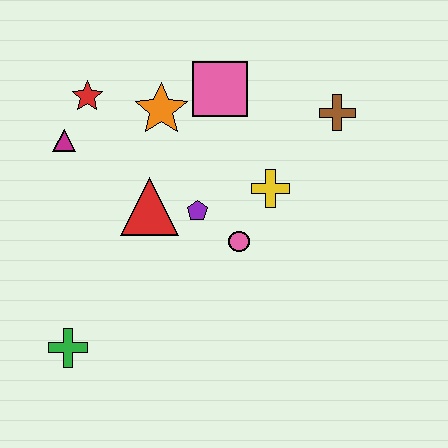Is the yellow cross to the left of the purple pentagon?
No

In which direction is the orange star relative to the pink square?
The orange star is to the left of the pink square.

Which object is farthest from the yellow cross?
The green cross is farthest from the yellow cross.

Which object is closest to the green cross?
The red triangle is closest to the green cross.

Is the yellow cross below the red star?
Yes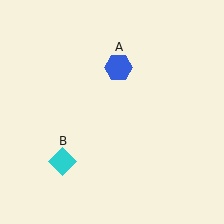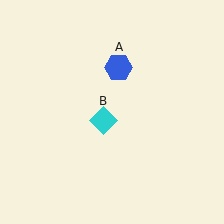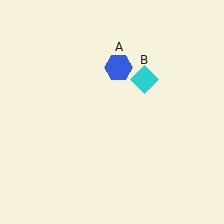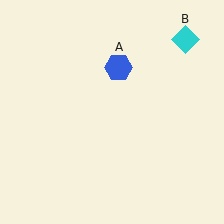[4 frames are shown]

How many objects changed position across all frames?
1 object changed position: cyan diamond (object B).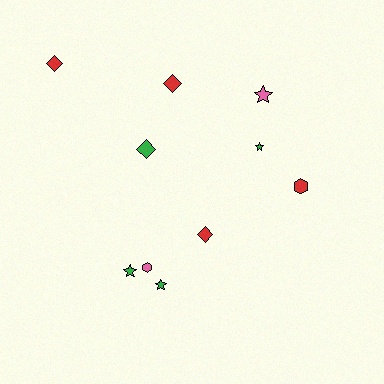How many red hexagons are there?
There is 1 red hexagon.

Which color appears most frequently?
Green, with 4 objects.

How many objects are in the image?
There are 10 objects.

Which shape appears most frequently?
Star, with 4 objects.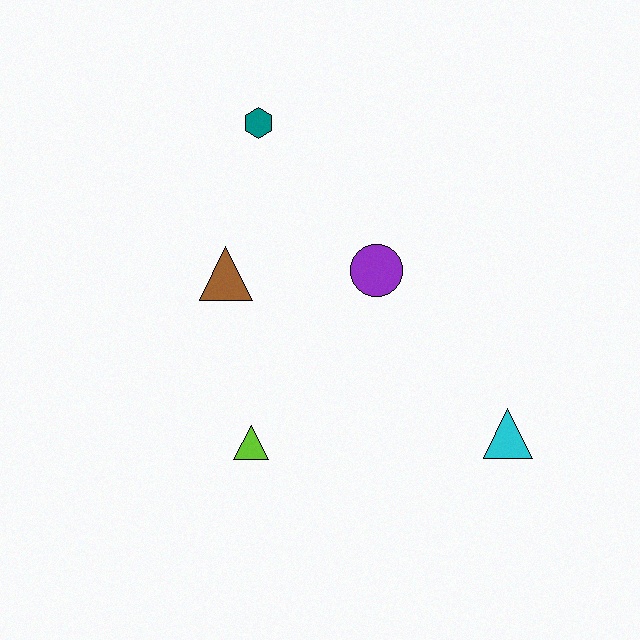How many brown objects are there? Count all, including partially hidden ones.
There is 1 brown object.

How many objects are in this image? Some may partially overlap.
There are 5 objects.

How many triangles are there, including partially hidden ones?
There are 3 triangles.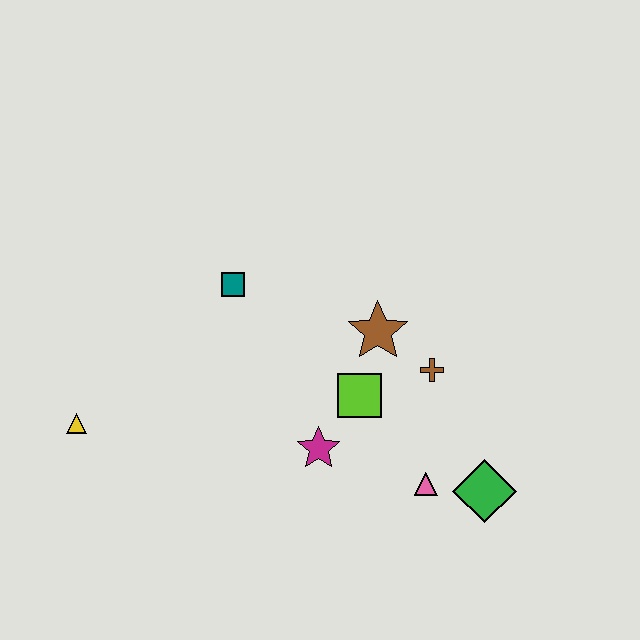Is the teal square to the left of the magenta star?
Yes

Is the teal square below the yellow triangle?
No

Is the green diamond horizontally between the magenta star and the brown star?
No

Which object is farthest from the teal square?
The green diamond is farthest from the teal square.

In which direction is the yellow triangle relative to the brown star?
The yellow triangle is to the left of the brown star.